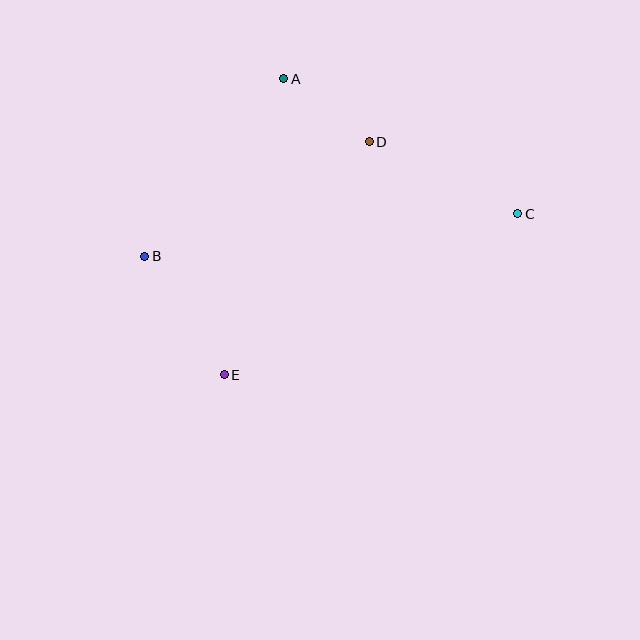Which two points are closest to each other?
Points A and D are closest to each other.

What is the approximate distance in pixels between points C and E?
The distance between C and E is approximately 335 pixels.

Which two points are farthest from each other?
Points B and C are farthest from each other.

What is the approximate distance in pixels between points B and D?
The distance between B and D is approximately 252 pixels.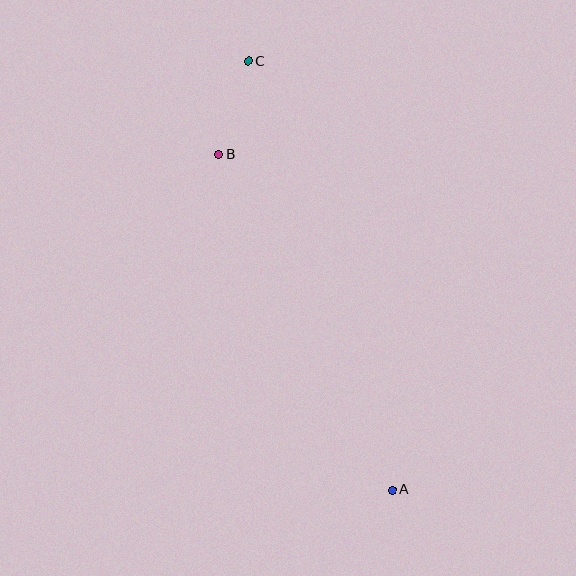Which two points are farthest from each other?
Points A and C are farthest from each other.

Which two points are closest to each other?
Points B and C are closest to each other.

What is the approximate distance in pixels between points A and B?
The distance between A and B is approximately 377 pixels.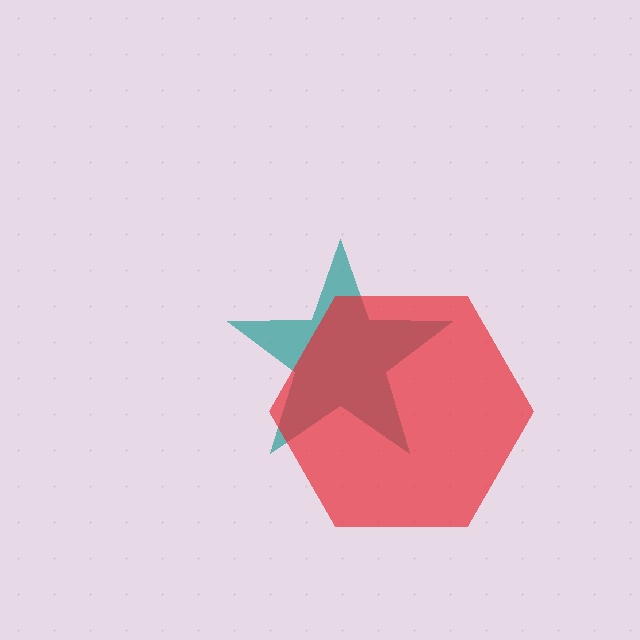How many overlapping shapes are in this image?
There are 2 overlapping shapes in the image.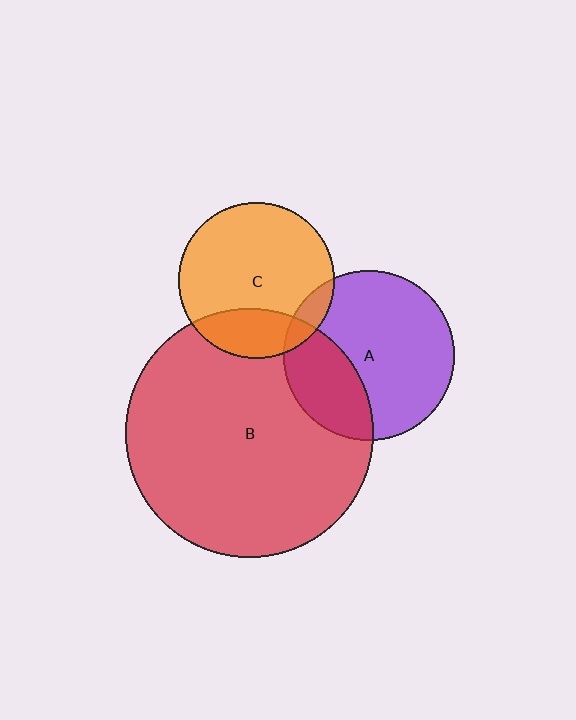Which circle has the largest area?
Circle B (red).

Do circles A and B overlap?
Yes.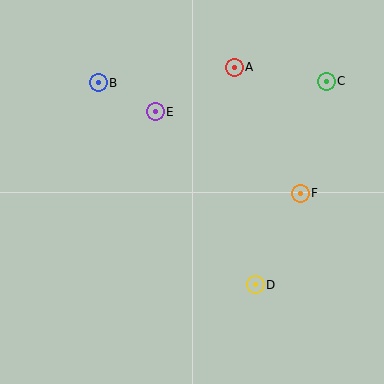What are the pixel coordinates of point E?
Point E is at (155, 112).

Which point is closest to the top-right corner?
Point C is closest to the top-right corner.